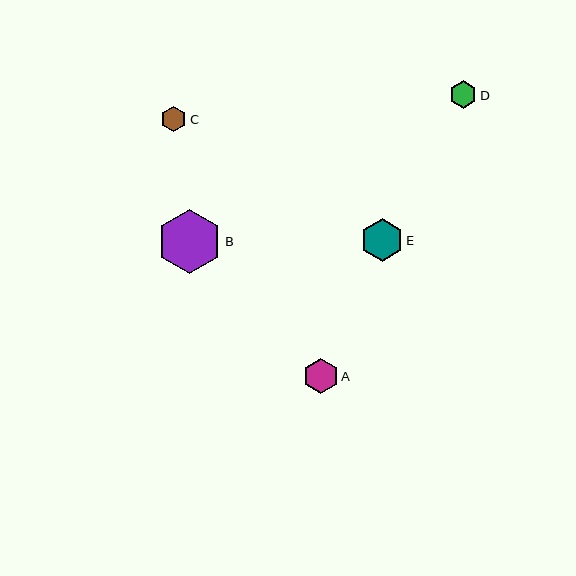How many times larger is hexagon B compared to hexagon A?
Hexagon B is approximately 1.8 times the size of hexagon A.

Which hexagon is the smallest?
Hexagon C is the smallest with a size of approximately 26 pixels.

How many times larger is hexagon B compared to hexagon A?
Hexagon B is approximately 1.8 times the size of hexagon A.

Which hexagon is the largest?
Hexagon B is the largest with a size of approximately 64 pixels.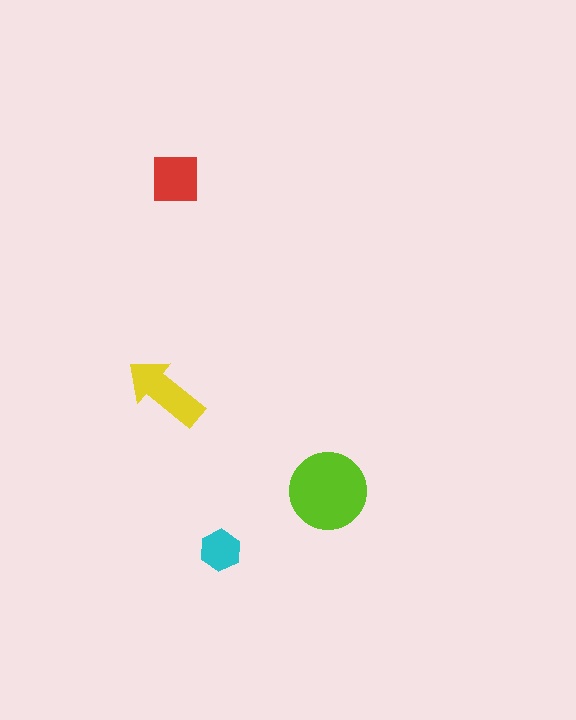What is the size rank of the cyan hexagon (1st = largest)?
4th.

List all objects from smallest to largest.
The cyan hexagon, the red square, the yellow arrow, the lime circle.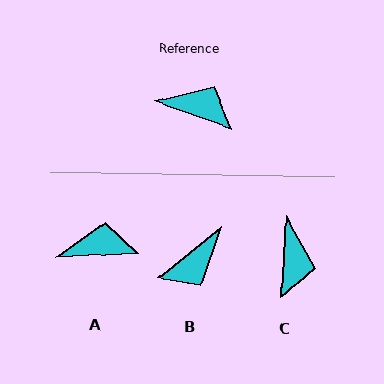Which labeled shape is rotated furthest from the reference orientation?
B, about 122 degrees away.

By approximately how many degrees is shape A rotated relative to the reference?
Approximately 22 degrees counter-clockwise.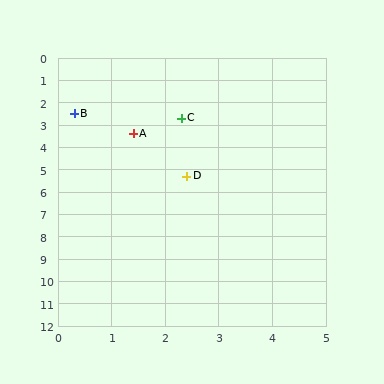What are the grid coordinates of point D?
Point D is at approximately (2.4, 5.3).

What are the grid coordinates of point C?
Point C is at approximately (2.3, 2.7).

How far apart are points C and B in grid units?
Points C and B are about 2.0 grid units apart.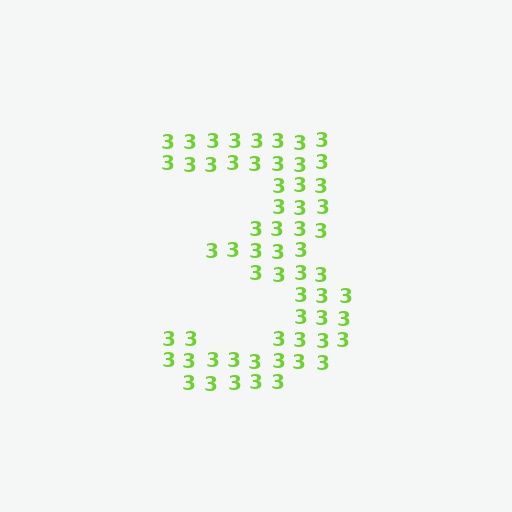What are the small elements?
The small elements are digit 3's.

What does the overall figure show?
The overall figure shows the digit 3.